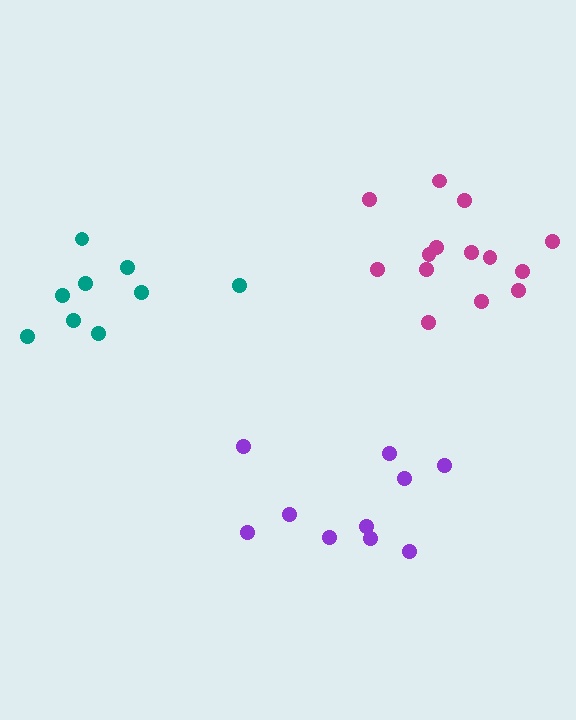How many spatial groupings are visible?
There are 3 spatial groupings.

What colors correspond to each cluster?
The clusters are colored: teal, magenta, purple.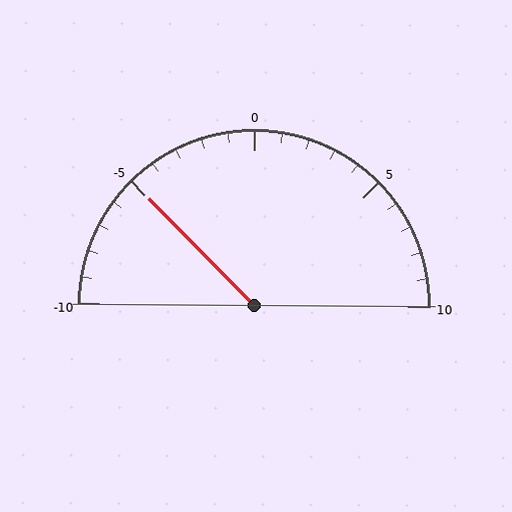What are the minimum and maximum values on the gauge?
The gauge ranges from -10 to 10.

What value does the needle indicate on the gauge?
The needle indicates approximately -5.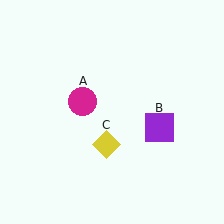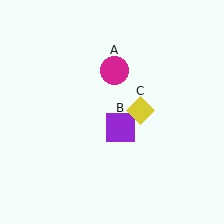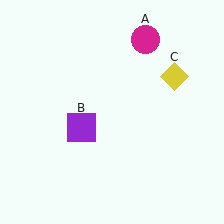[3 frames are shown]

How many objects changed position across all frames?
3 objects changed position: magenta circle (object A), purple square (object B), yellow diamond (object C).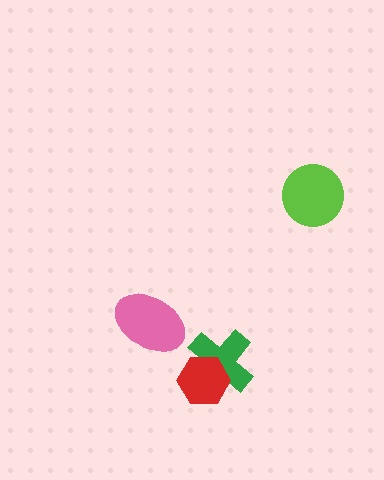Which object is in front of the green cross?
The red hexagon is in front of the green cross.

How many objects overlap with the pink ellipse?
0 objects overlap with the pink ellipse.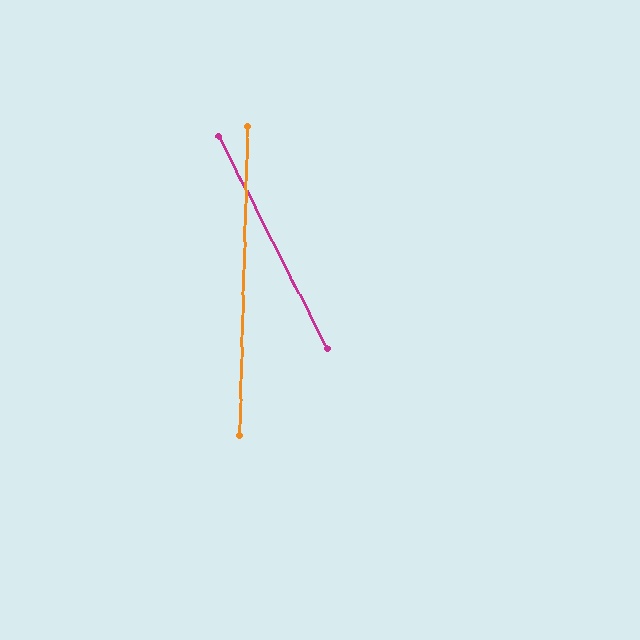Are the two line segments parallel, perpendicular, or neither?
Neither parallel nor perpendicular — they differ by about 29°.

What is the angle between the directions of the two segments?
Approximately 29 degrees.